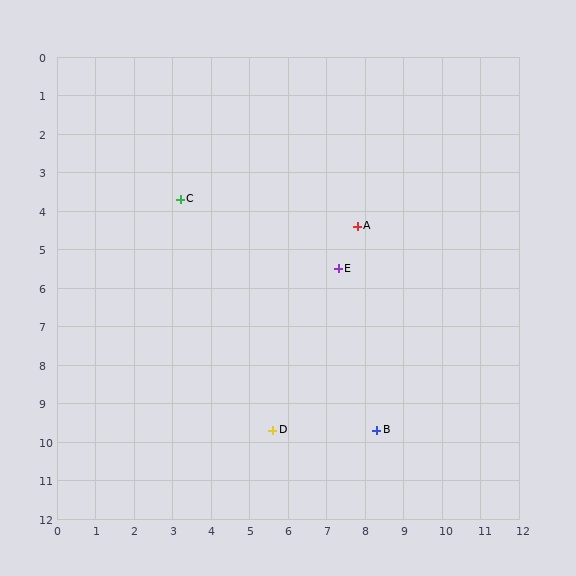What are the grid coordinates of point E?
Point E is at approximately (7.3, 5.5).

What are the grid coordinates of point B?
Point B is at approximately (8.3, 9.7).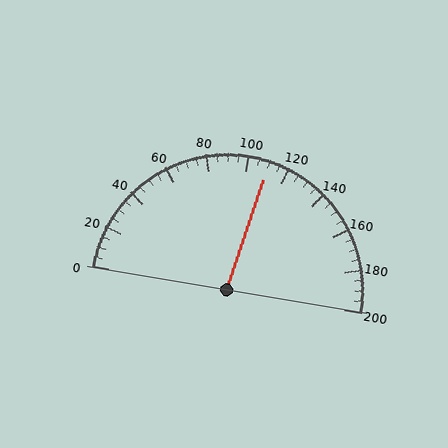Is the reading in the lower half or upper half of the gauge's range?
The reading is in the upper half of the range (0 to 200).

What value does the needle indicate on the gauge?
The needle indicates approximately 110.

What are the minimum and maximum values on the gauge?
The gauge ranges from 0 to 200.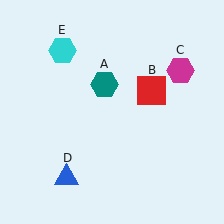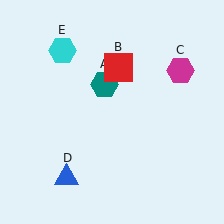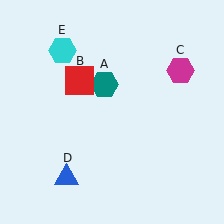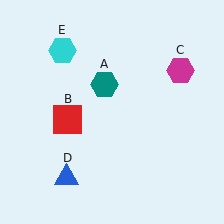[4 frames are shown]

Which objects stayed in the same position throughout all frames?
Teal hexagon (object A) and magenta hexagon (object C) and blue triangle (object D) and cyan hexagon (object E) remained stationary.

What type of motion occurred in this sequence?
The red square (object B) rotated counterclockwise around the center of the scene.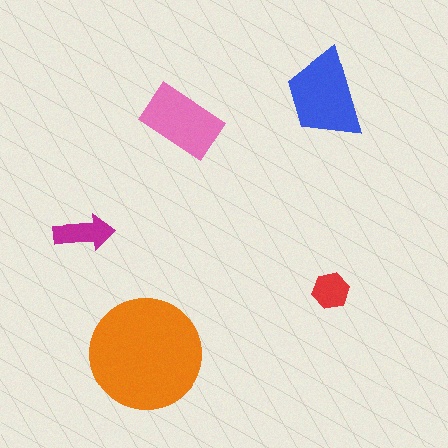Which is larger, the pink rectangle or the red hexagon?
The pink rectangle.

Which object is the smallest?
The red hexagon.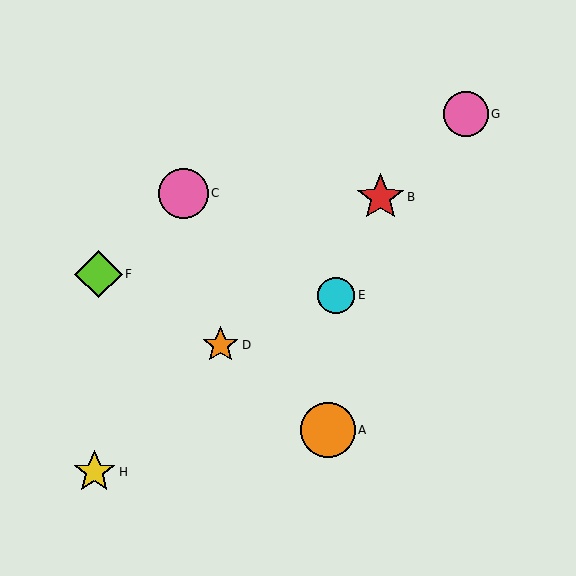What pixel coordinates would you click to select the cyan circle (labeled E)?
Click at (336, 295) to select the cyan circle E.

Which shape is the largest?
The orange circle (labeled A) is the largest.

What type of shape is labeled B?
Shape B is a red star.